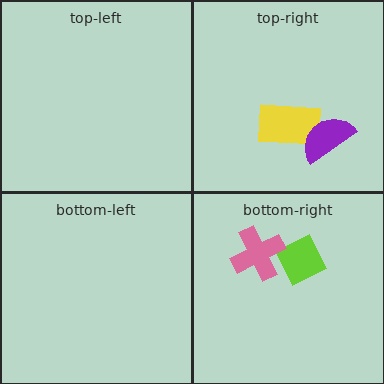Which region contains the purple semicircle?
The top-right region.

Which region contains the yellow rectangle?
The top-right region.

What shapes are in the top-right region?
The yellow rectangle, the purple semicircle.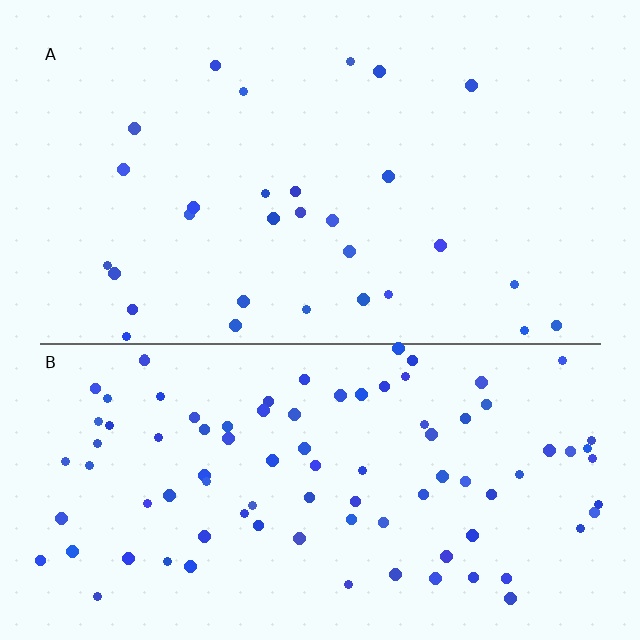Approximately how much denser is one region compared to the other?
Approximately 3.1× — region B over region A.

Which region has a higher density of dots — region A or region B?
B (the bottom).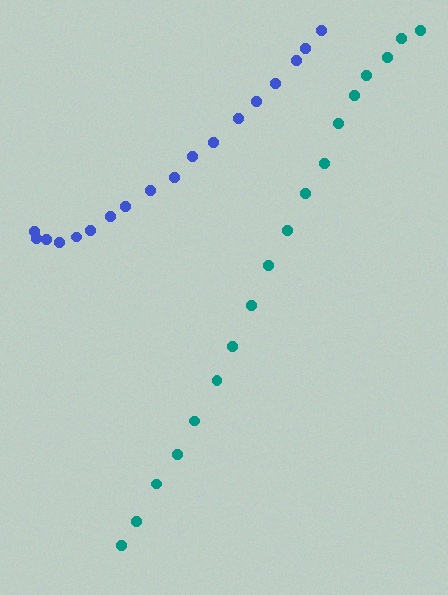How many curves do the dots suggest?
There are 2 distinct paths.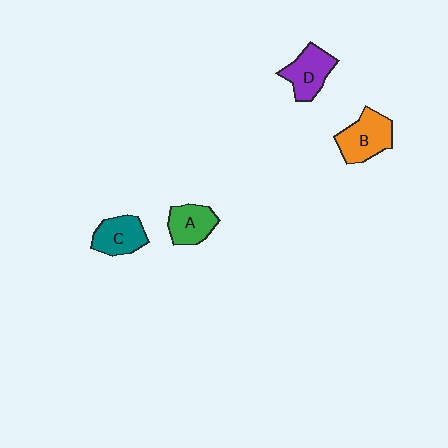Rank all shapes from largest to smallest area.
From largest to smallest: B (orange), D (purple), C (teal), A (green).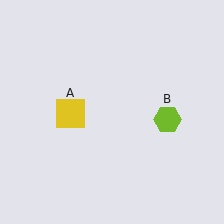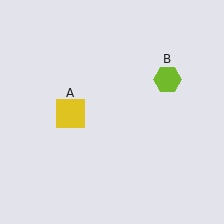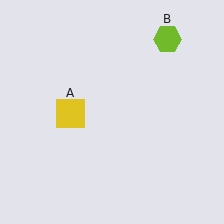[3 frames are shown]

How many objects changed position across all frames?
1 object changed position: lime hexagon (object B).